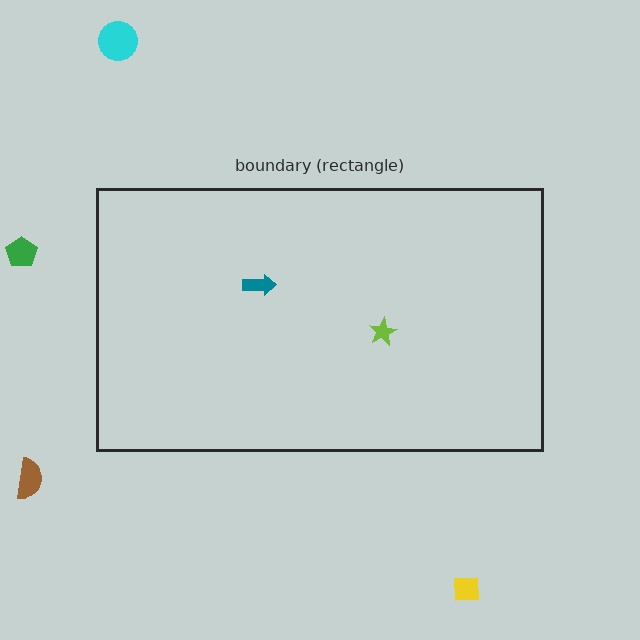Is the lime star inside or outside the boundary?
Inside.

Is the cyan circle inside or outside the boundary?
Outside.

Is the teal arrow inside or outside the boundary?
Inside.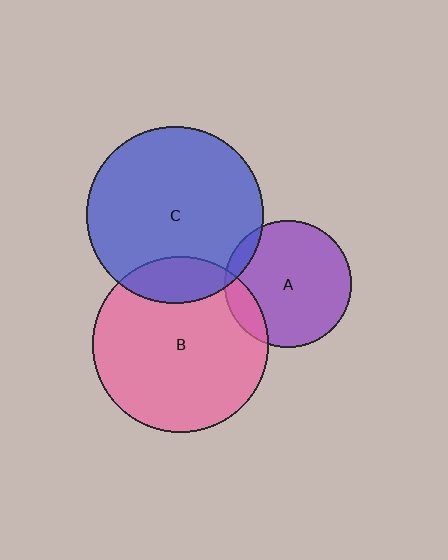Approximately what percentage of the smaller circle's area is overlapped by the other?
Approximately 15%.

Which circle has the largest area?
Circle C (blue).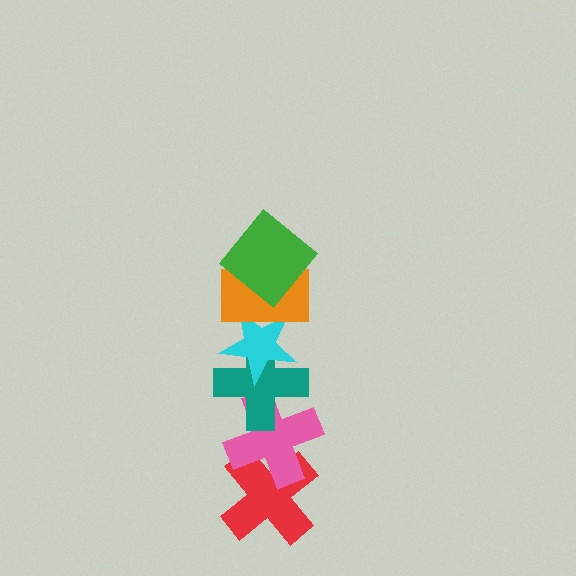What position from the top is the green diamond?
The green diamond is 1st from the top.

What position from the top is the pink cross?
The pink cross is 5th from the top.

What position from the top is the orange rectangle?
The orange rectangle is 2nd from the top.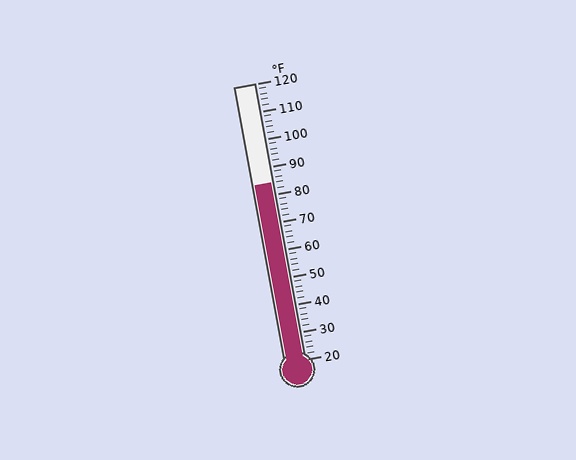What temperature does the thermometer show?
The thermometer shows approximately 84°F.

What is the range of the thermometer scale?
The thermometer scale ranges from 20°F to 120°F.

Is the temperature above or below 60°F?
The temperature is above 60°F.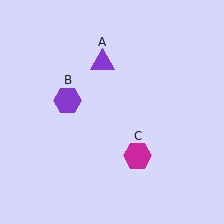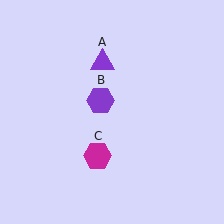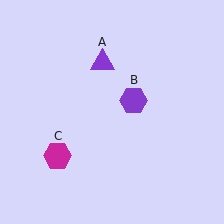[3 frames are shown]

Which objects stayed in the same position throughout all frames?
Purple triangle (object A) remained stationary.